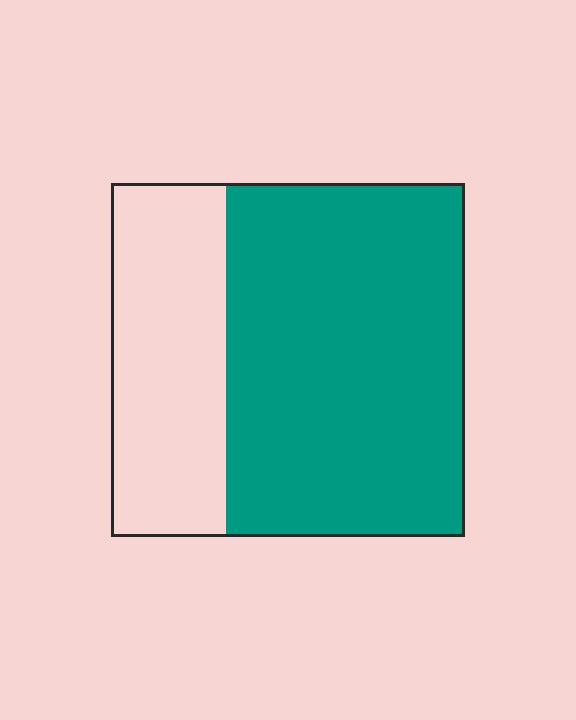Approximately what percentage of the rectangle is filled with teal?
Approximately 70%.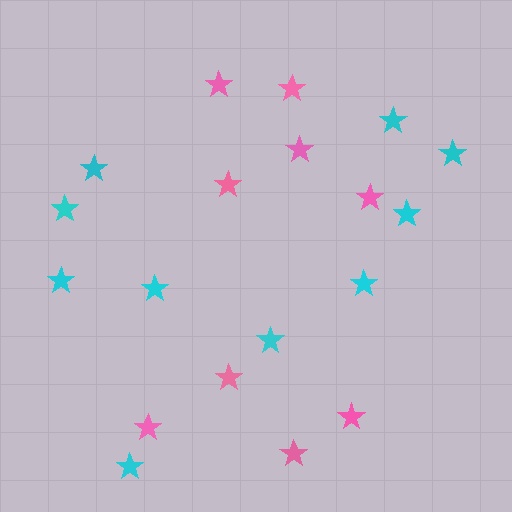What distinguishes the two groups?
There are 2 groups: one group of pink stars (9) and one group of cyan stars (10).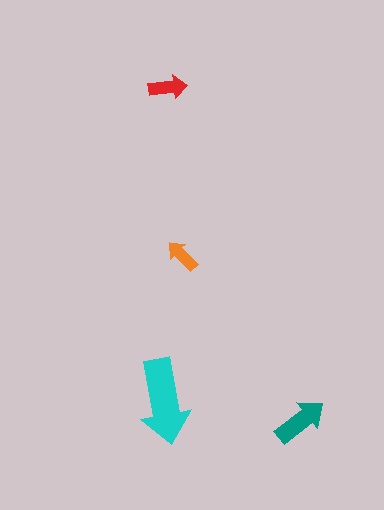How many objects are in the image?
There are 4 objects in the image.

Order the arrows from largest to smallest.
the cyan one, the teal one, the red one, the orange one.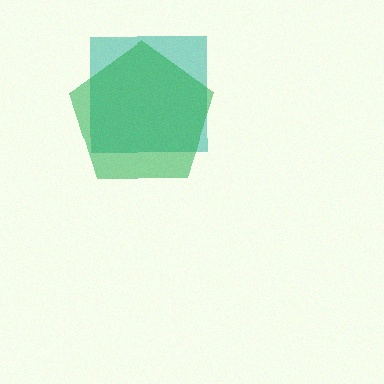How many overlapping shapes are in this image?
There are 2 overlapping shapes in the image.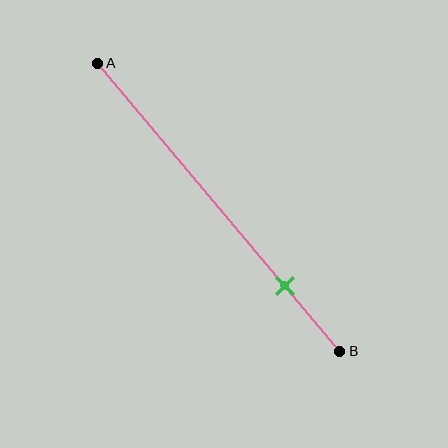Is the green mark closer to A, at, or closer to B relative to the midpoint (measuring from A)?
The green mark is closer to point B than the midpoint of segment AB.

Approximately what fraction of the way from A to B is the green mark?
The green mark is approximately 75% of the way from A to B.